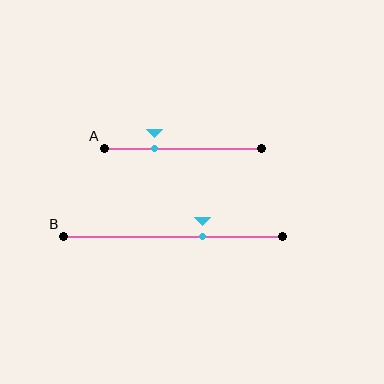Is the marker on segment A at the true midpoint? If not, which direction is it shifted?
No, the marker on segment A is shifted to the left by about 18% of the segment length.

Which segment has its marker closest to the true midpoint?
Segment B has its marker closest to the true midpoint.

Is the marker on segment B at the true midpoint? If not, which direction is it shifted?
No, the marker on segment B is shifted to the right by about 13% of the segment length.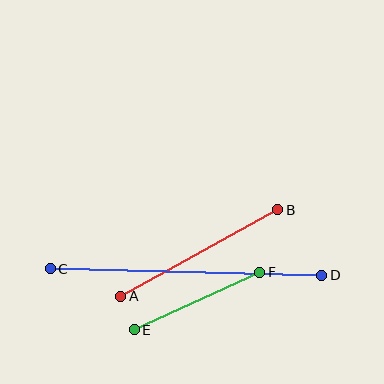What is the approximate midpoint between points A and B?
The midpoint is at approximately (199, 253) pixels.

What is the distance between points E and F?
The distance is approximately 138 pixels.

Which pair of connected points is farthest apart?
Points C and D are farthest apart.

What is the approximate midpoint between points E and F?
The midpoint is at approximately (197, 301) pixels.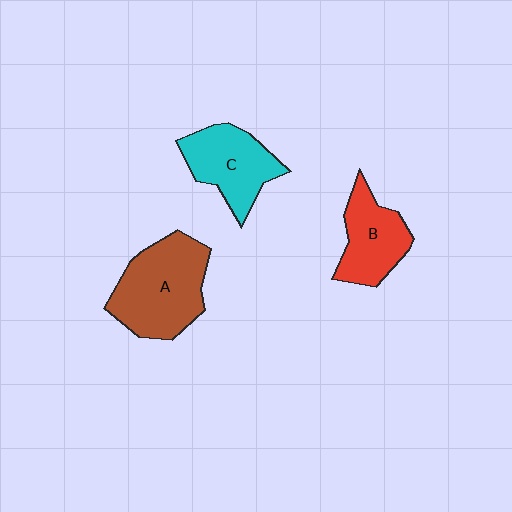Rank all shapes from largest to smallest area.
From largest to smallest: A (brown), C (cyan), B (red).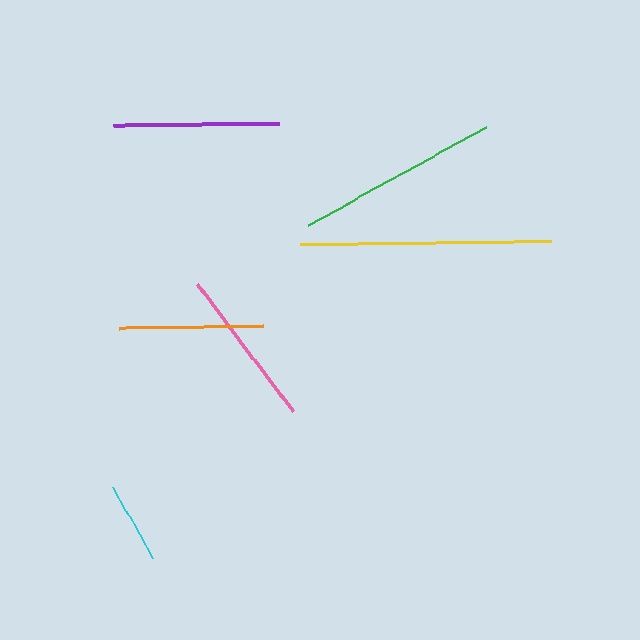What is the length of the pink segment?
The pink segment is approximately 161 pixels long.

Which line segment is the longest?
The yellow line is the longest at approximately 251 pixels.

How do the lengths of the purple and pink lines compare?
The purple and pink lines are approximately the same length.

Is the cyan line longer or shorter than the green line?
The green line is longer than the cyan line.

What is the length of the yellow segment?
The yellow segment is approximately 251 pixels long.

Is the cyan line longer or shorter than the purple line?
The purple line is longer than the cyan line.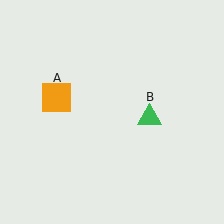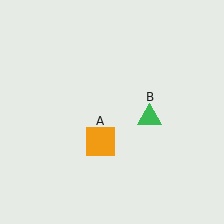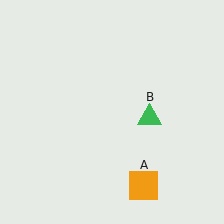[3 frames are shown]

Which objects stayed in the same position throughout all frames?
Green triangle (object B) remained stationary.